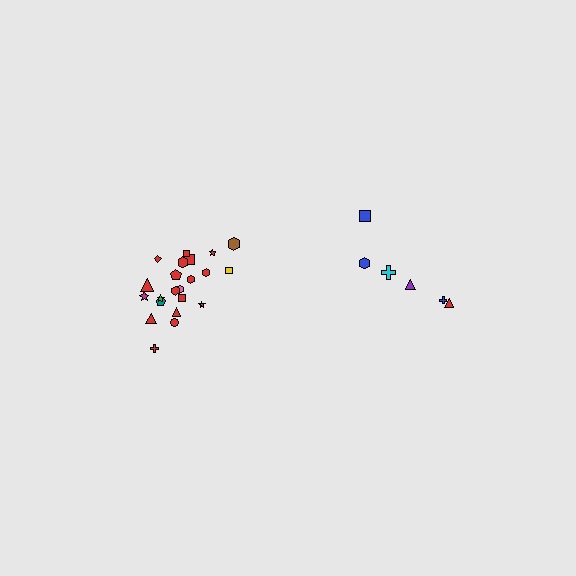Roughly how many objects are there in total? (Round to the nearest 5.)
Roughly 30 objects in total.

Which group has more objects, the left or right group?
The left group.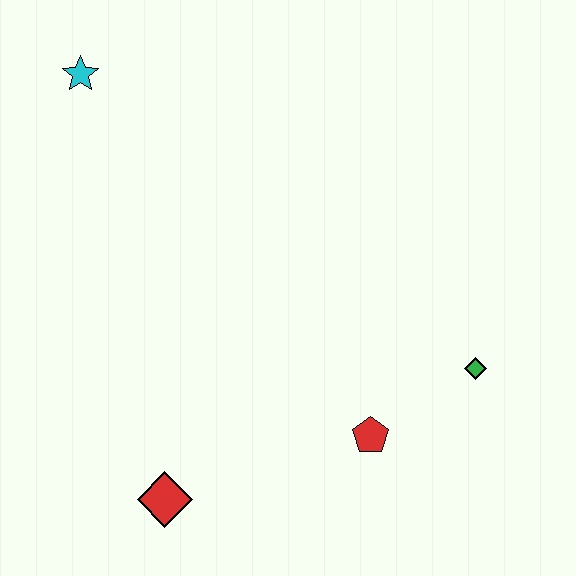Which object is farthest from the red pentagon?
The cyan star is farthest from the red pentagon.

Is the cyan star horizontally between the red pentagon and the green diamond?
No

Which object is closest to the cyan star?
The red diamond is closest to the cyan star.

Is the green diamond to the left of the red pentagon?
No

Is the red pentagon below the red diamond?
No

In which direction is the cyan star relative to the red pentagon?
The cyan star is above the red pentagon.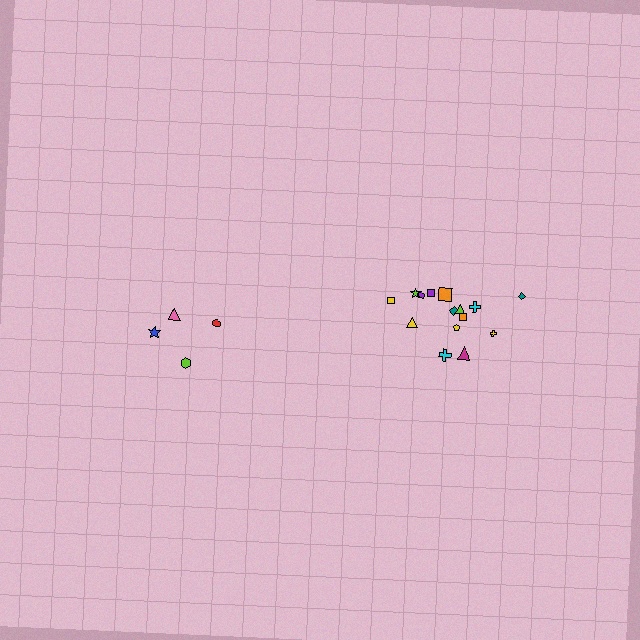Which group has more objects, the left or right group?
The right group.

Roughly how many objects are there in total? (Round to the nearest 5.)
Roughly 20 objects in total.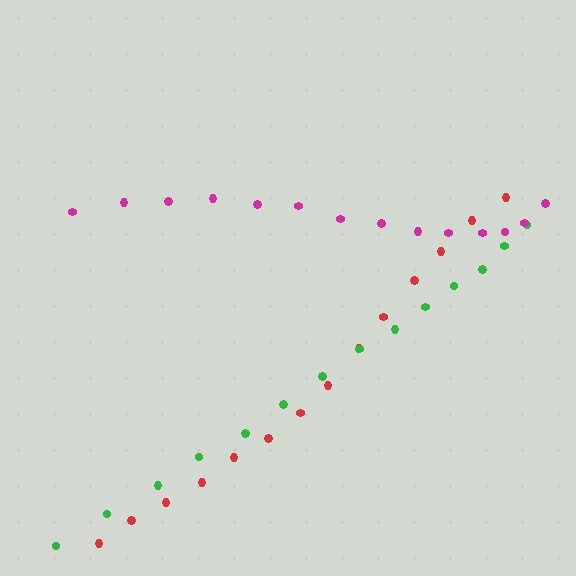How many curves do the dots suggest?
There are 3 distinct paths.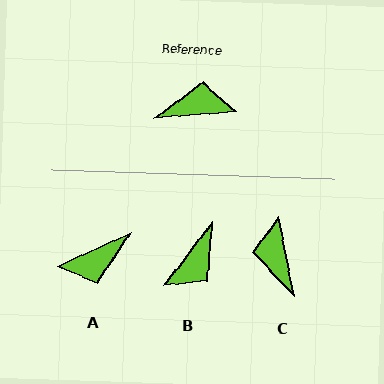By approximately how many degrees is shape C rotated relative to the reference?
Approximately 96 degrees counter-clockwise.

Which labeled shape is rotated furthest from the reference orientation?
A, about 160 degrees away.